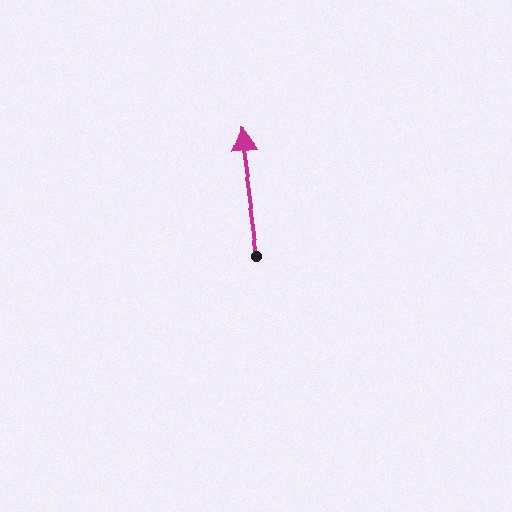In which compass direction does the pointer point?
North.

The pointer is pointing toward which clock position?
Roughly 12 o'clock.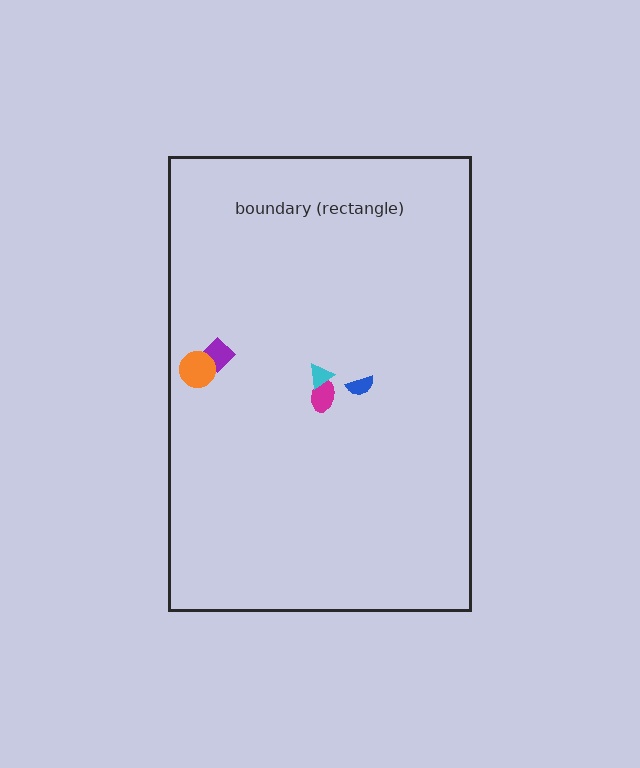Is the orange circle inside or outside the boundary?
Inside.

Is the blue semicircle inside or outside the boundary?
Inside.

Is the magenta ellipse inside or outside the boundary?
Inside.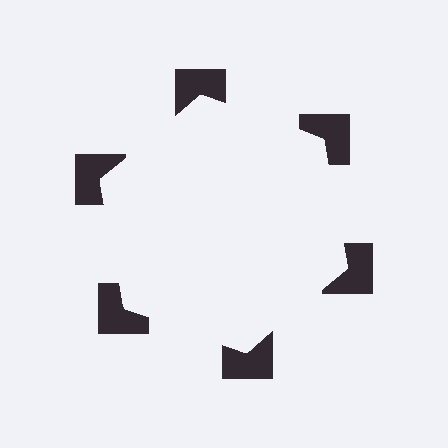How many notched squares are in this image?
There are 6 — one at each vertex of the illusory hexagon.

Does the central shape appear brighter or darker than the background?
It typically appears slightly brighter than the background, even though no actual brightness change is drawn.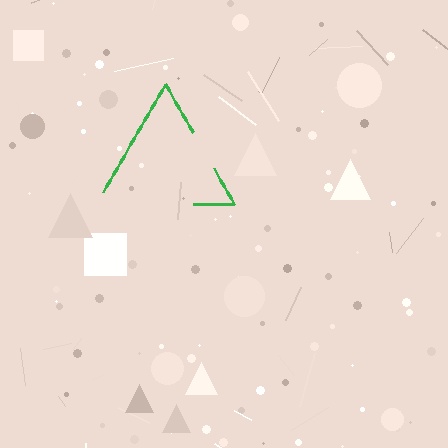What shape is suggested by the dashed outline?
The dashed outline suggests a triangle.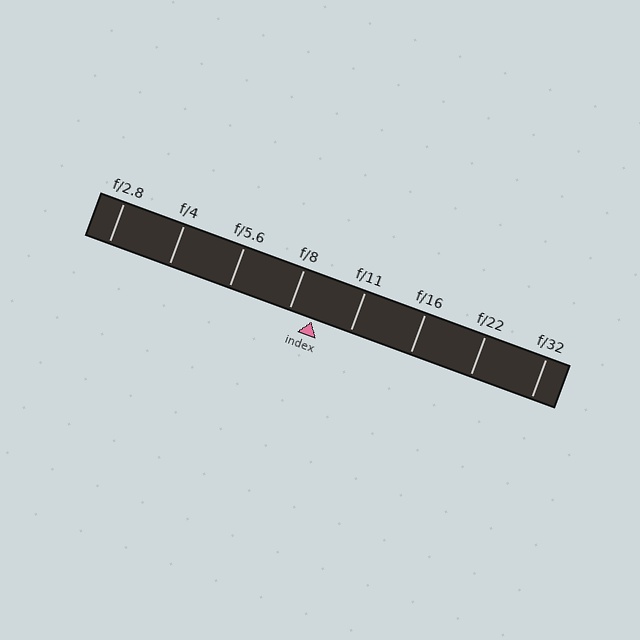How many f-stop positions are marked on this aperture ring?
There are 8 f-stop positions marked.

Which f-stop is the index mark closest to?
The index mark is closest to f/8.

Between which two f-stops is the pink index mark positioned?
The index mark is between f/8 and f/11.